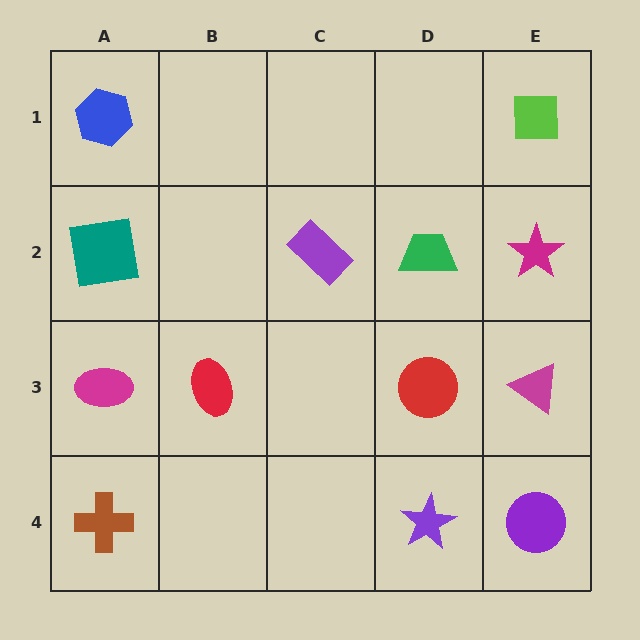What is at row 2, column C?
A purple rectangle.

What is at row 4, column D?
A purple star.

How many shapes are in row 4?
3 shapes.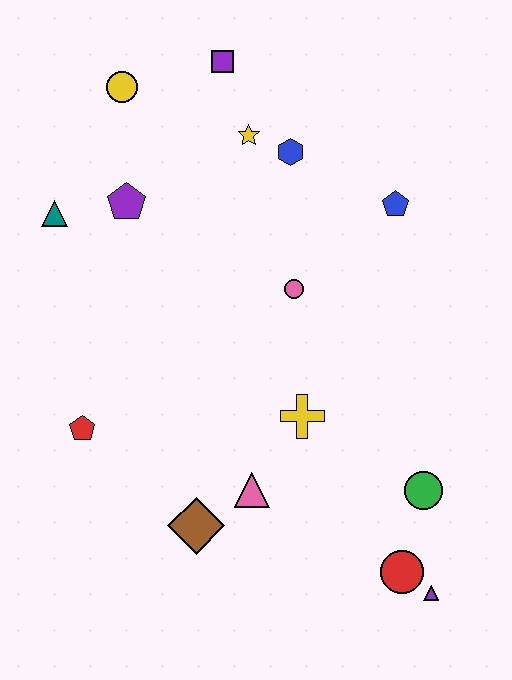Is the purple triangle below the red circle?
Yes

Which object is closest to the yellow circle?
The purple square is closest to the yellow circle.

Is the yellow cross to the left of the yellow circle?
No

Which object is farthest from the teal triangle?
The purple triangle is farthest from the teal triangle.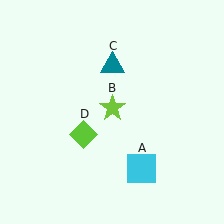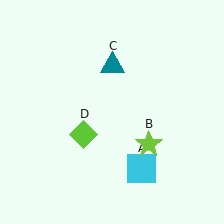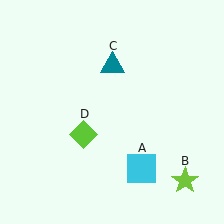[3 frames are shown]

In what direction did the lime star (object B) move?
The lime star (object B) moved down and to the right.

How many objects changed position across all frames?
1 object changed position: lime star (object B).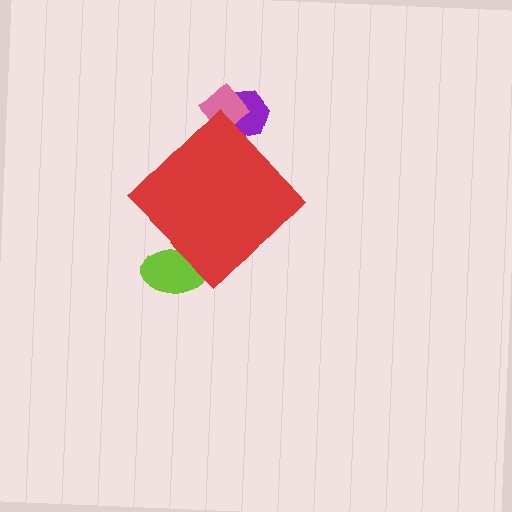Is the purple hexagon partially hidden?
Yes, the purple hexagon is partially hidden behind the red diamond.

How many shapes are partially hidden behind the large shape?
3 shapes are partially hidden.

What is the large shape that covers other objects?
A red diamond.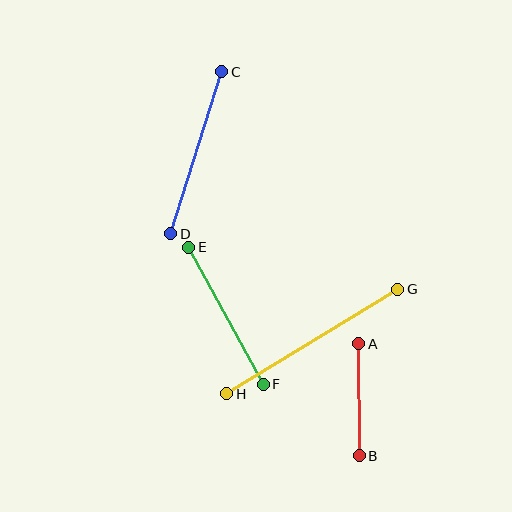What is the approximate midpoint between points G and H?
The midpoint is at approximately (312, 342) pixels.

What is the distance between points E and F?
The distance is approximately 156 pixels.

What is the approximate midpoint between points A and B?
The midpoint is at approximately (359, 400) pixels.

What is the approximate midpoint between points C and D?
The midpoint is at approximately (196, 153) pixels.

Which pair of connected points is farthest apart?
Points G and H are farthest apart.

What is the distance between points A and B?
The distance is approximately 112 pixels.